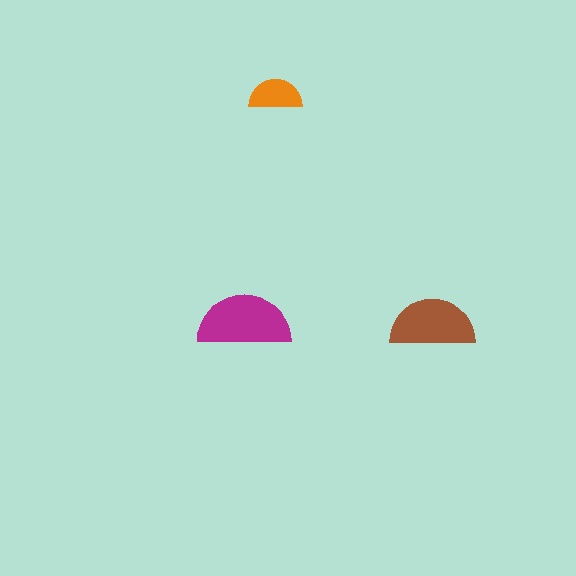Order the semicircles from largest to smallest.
the magenta one, the brown one, the orange one.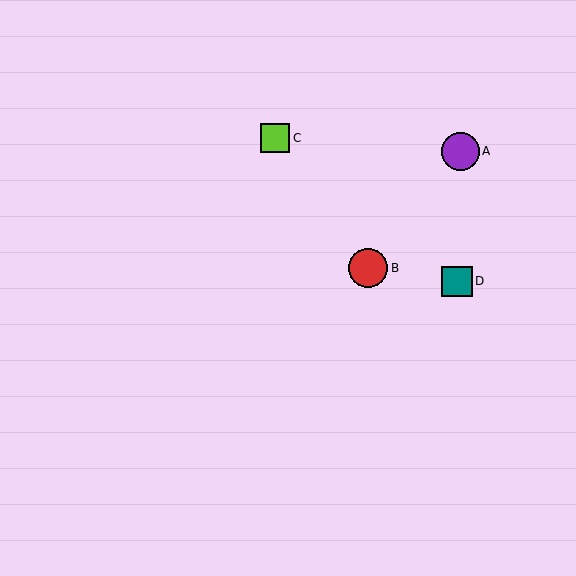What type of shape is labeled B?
Shape B is a red circle.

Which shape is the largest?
The red circle (labeled B) is the largest.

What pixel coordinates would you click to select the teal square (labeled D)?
Click at (457, 281) to select the teal square D.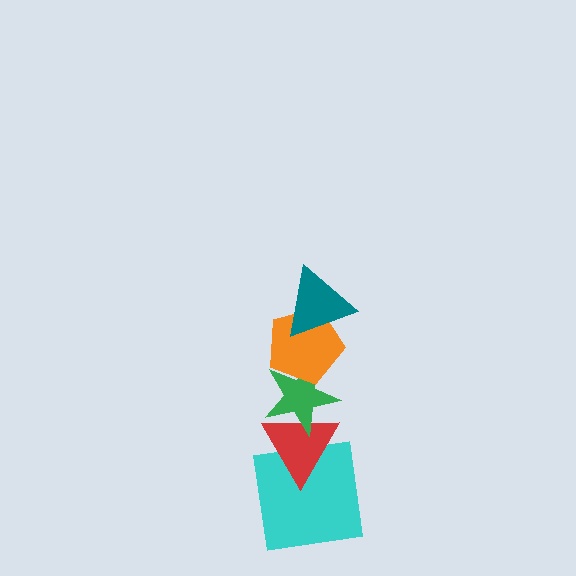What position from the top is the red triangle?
The red triangle is 4th from the top.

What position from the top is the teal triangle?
The teal triangle is 1st from the top.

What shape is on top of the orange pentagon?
The teal triangle is on top of the orange pentagon.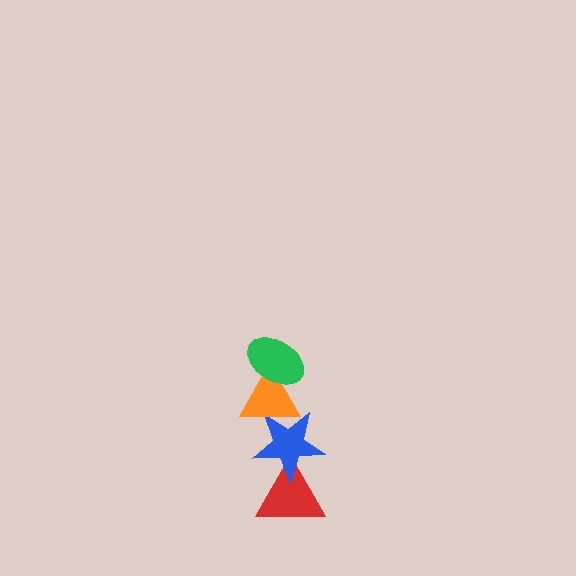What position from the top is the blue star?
The blue star is 3rd from the top.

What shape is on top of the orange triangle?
The green ellipse is on top of the orange triangle.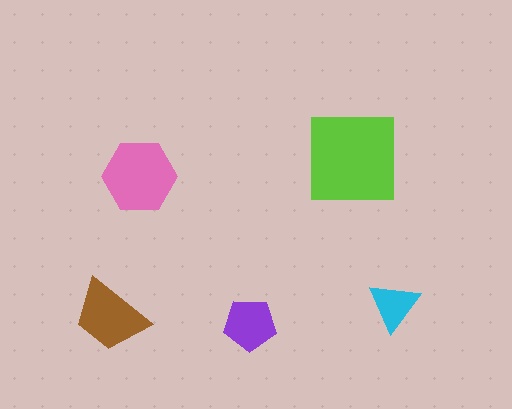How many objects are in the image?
There are 5 objects in the image.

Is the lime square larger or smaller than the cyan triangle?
Larger.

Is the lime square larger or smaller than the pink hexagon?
Larger.